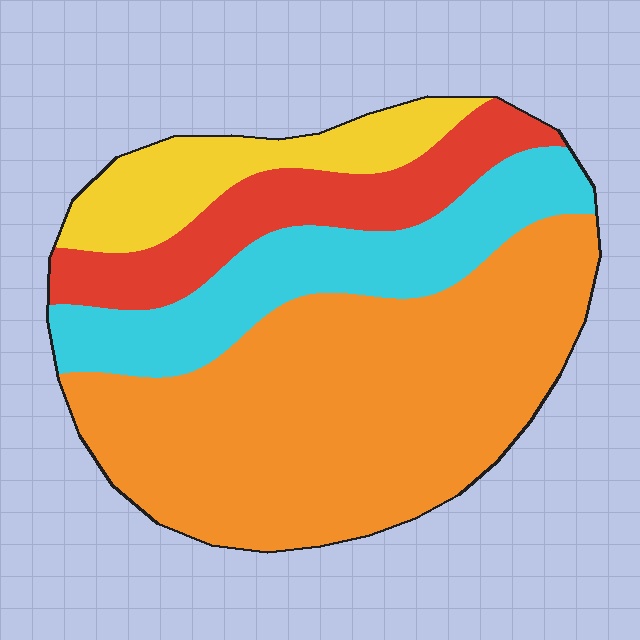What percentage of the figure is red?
Red takes up about one sixth (1/6) of the figure.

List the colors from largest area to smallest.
From largest to smallest: orange, cyan, red, yellow.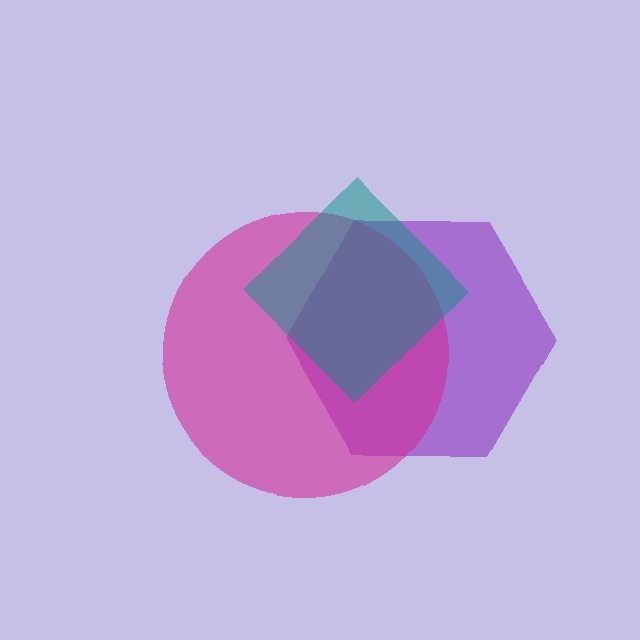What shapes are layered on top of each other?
The layered shapes are: a purple hexagon, a magenta circle, a teal diamond.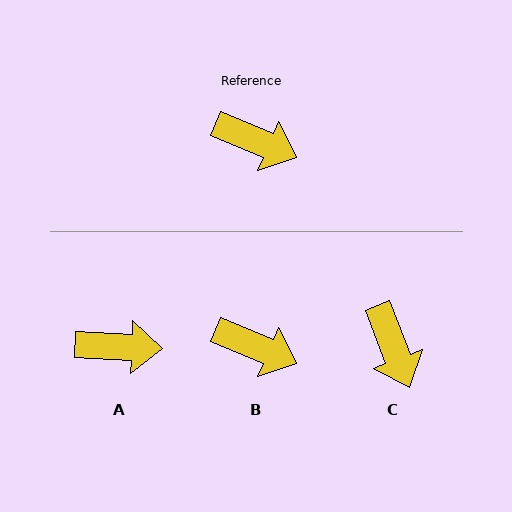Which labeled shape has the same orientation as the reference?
B.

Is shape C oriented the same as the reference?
No, it is off by about 46 degrees.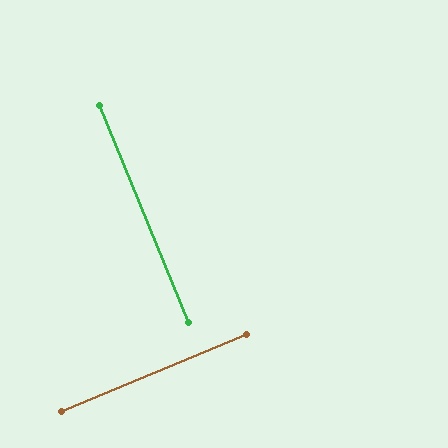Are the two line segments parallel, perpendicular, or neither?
Perpendicular — they meet at approximately 90°.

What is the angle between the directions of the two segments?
Approximately 90 degrees.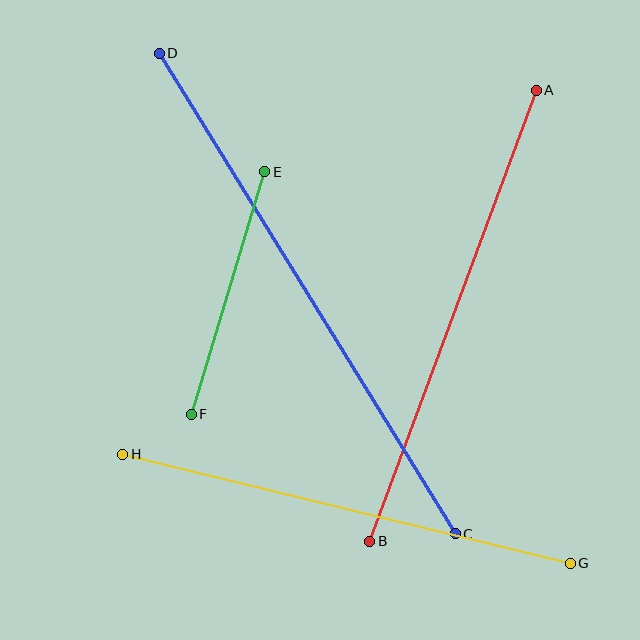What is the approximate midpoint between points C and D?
The midpoint is at approximately (307, 293) pixels.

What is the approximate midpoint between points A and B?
The midpoint is at approximately (453, 316) pixels.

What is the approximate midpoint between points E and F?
The midpoint is at approximately (228, 293) pixels.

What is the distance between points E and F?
The distance is approximately 254 pixels.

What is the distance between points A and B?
The distance is approximately 480 pixels.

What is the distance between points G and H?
The distance is approximately 461 pixels.